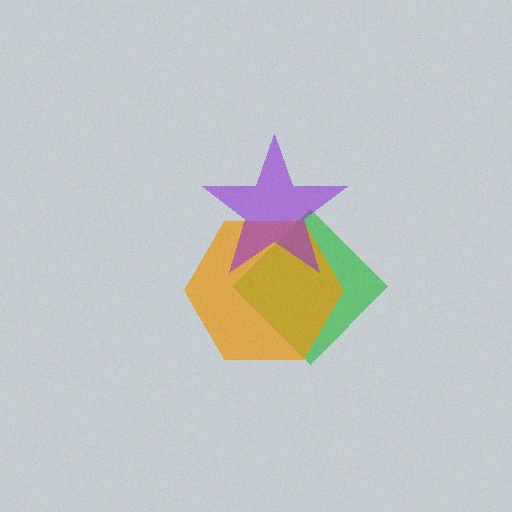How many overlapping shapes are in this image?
There are 3 overlapping shapes in the image.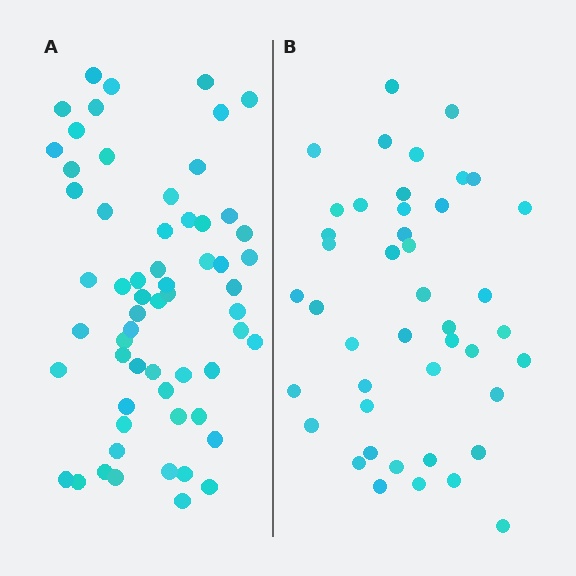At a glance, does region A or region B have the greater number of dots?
Region A (the left region) has more dots.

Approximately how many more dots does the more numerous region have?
Region A has approximately 15 more dots than region B.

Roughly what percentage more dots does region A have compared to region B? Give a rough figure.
About 35% more.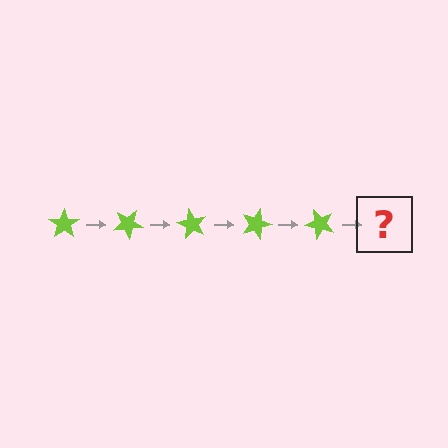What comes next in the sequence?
The next element should be a lime star rotated 150 degrees.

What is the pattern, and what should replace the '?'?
The pattern is that the star rotates 30 degrees each step. The '?' should be a lime star rotated 150 degrees.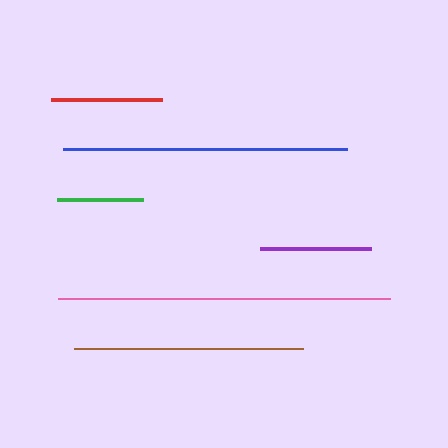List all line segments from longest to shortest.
From longest to shortest: pink, blue, brown, purple, red, green.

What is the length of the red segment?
The red segment is approximately 110 pixels long.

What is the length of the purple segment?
The purple segment is approximately 111 pixels long.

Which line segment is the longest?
The pink line is the longest at approximately 331 pixels.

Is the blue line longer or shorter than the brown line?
The blue line is longer than the brown line.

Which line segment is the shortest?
The green line is the shortest at approximately 86 pixels.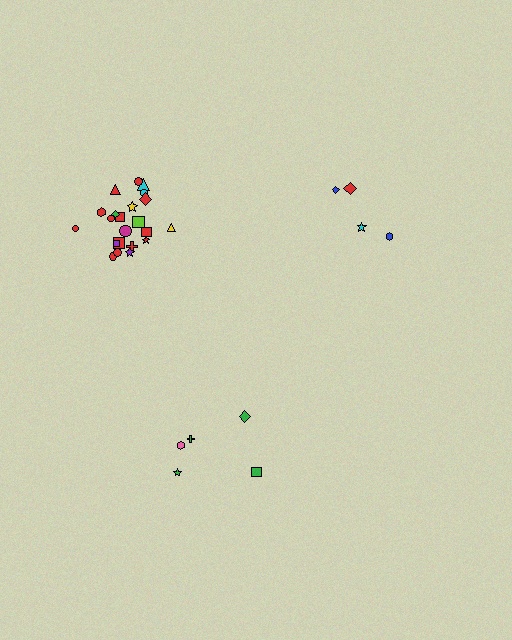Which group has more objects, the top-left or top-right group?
The top-left group.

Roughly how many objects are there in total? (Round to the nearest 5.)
Roughly 30 objects in total.